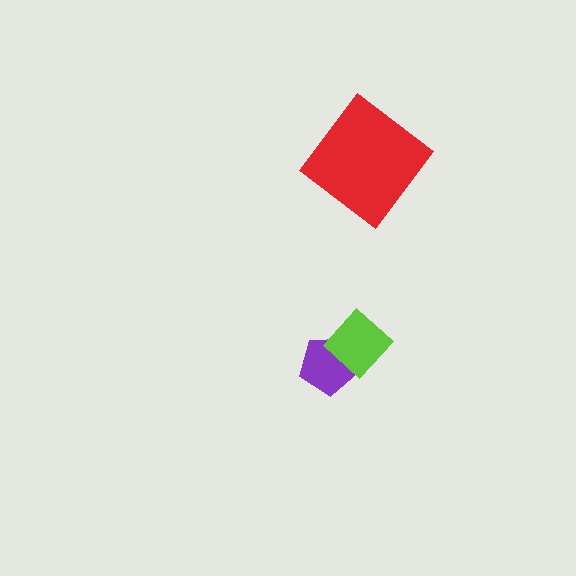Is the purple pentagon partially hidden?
Yes, it is partially covered by another shape.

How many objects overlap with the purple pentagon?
1 object overlaps with the purple pentagon.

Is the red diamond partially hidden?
No, no other shape covers it.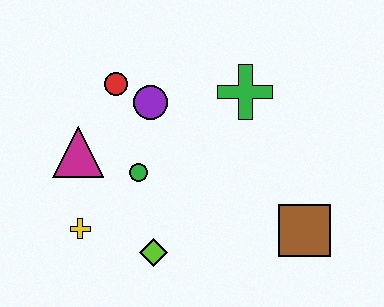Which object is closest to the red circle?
The purple circle is closest to the red circle.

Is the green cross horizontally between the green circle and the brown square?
Yes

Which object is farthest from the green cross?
The yellow cross is farthest from the green cross.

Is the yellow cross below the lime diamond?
No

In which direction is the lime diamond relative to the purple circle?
The lime diamond is below the purple circle.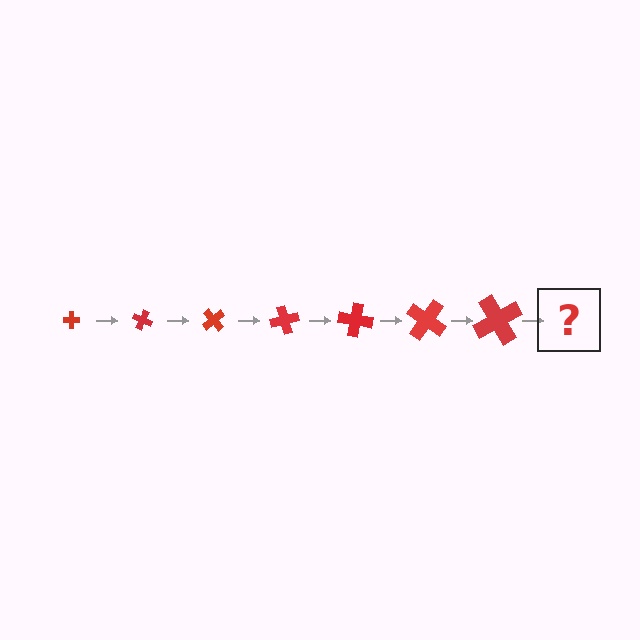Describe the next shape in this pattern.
It should be a cross, larger than the previous one and rotated 175 degrees from the start.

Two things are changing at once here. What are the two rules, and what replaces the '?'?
The two rules are that the cross grows larger each step and it rotates 25 degrees each step. The '?' should be a cross, larger than the previous one and rotated 175 degrees from the start.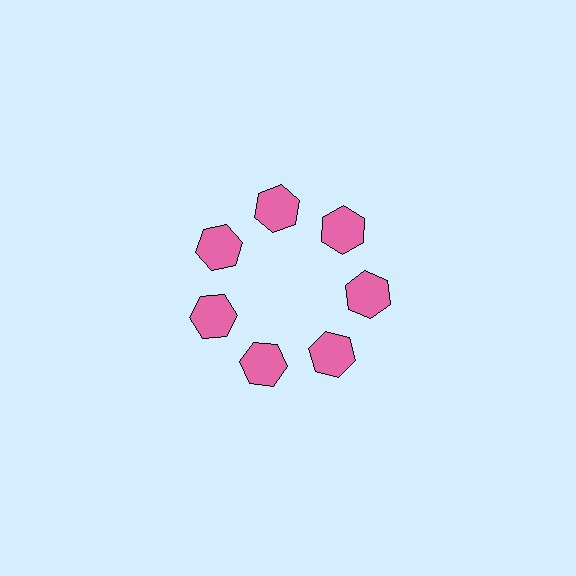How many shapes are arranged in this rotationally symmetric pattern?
There are 7 shapes, arranged in 7 groups of 1.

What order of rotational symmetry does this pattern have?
This pattern has 7-fold rotational symmetry.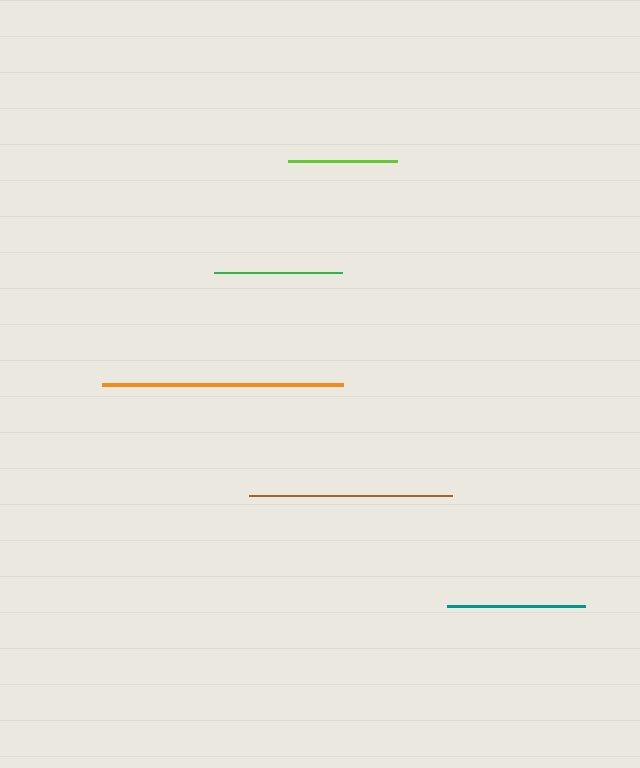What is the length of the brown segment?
The brown segment is approximately 202 pixels long.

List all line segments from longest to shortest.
From longest to shortest: orange, brown, teal, green, lime.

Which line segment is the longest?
The orange line is the longest at approximately 240 pixels.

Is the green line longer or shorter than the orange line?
The orange line is longer than the green line.